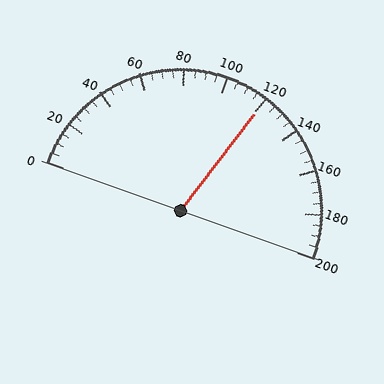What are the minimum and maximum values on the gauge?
The gauge ranges from 0 to 200.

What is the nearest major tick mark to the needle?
The nearest major tick mark is 120.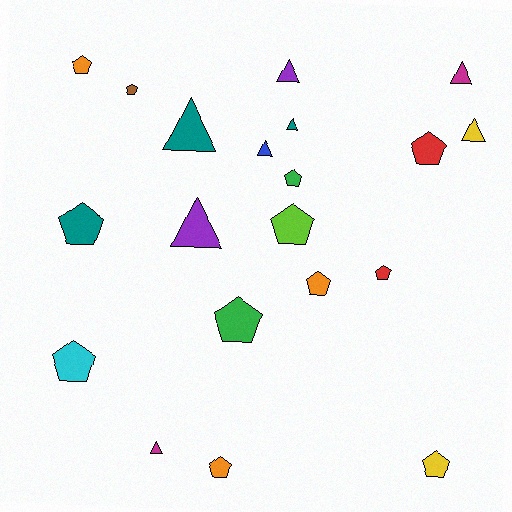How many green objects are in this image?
There are 2 green objects.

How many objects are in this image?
There are 20 objects.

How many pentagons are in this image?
There are 12 pentagons.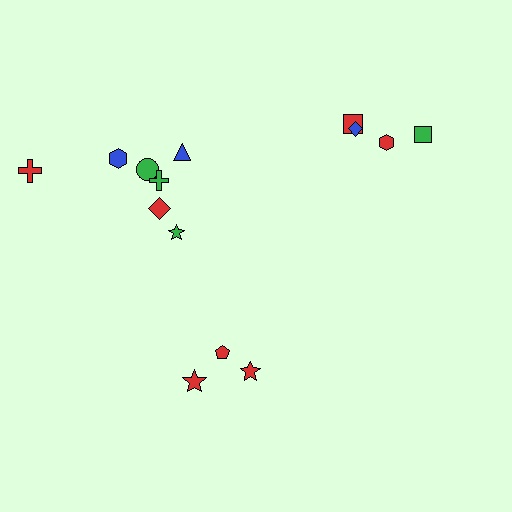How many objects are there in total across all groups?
There are 14 objects.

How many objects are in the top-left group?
There are 7 objects.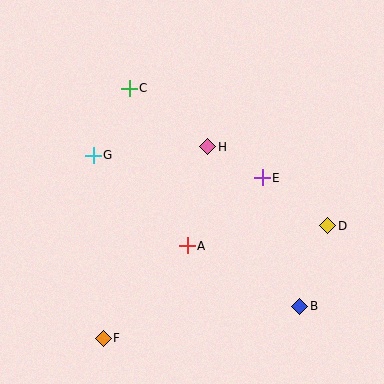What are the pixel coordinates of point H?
Point H is at (208, 147).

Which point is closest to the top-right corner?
Point E is closest to the top-right corner.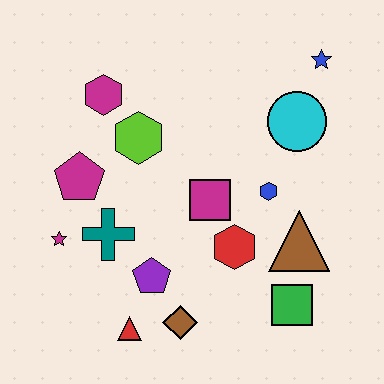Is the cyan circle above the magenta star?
Yes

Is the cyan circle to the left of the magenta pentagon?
No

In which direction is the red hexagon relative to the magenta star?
The red hexagon is to the right of the magenta star.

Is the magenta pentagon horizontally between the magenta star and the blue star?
Yes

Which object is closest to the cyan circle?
The blue star is closest to the cyan circle.